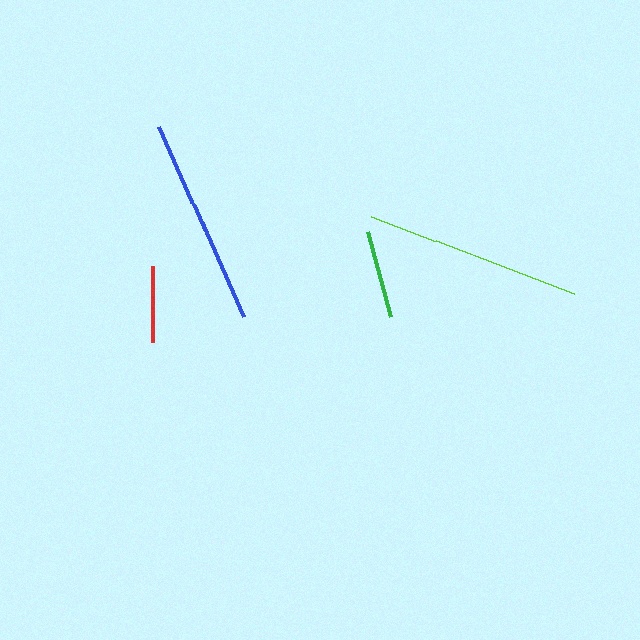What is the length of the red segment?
The red segment is approximately 75 pixels long.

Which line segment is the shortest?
The red line is the shortest at approximately 75 pixels.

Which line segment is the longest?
The lime line is the longest at approximately 218 pixels.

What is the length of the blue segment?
The blue segment is approximately 209 pixels long.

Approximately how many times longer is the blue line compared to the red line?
The blue line is approximately 2.8 times the length of the red line.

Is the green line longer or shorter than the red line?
The green line is longer than the red line.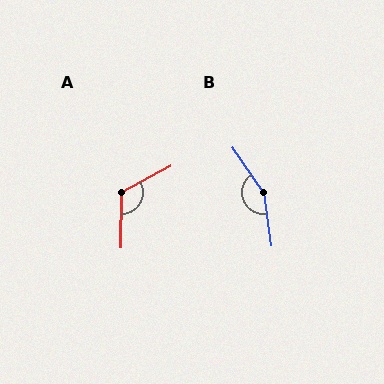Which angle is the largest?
B, at approximately 153 degrees.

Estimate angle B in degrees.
Approximately 153 degrees.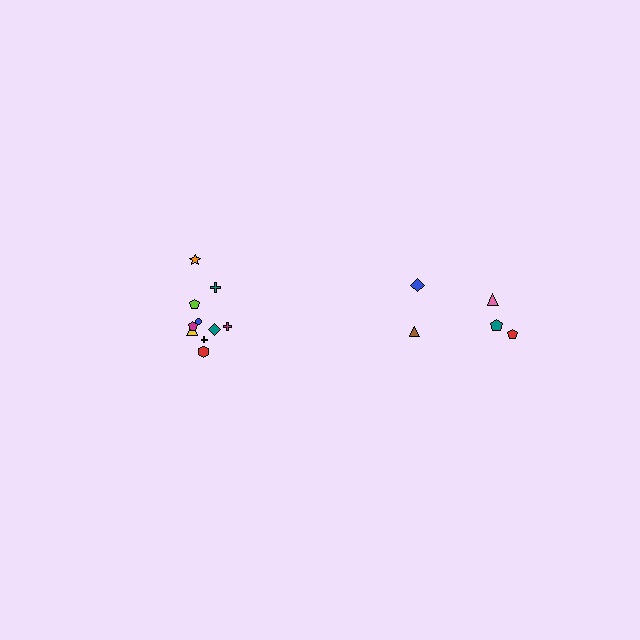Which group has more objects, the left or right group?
The left group.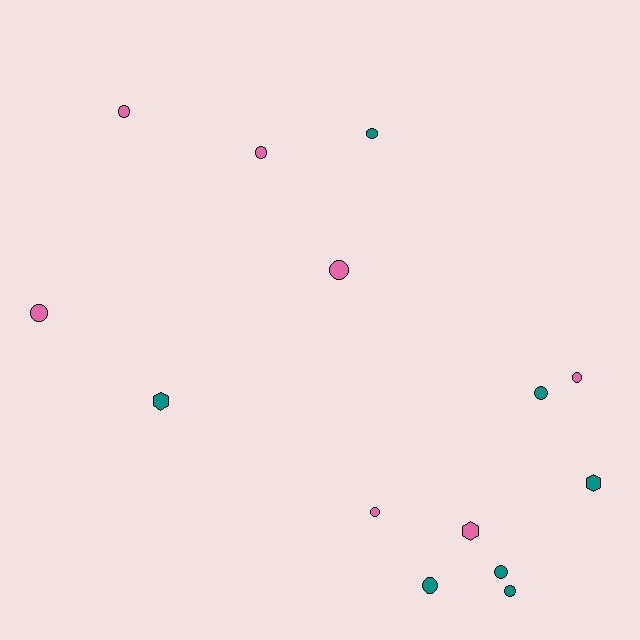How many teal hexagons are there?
There are 2 teal hexagons.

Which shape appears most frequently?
Circle, with 11 objects.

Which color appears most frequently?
Pink, with 7 objects.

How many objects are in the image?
There are 14 objects.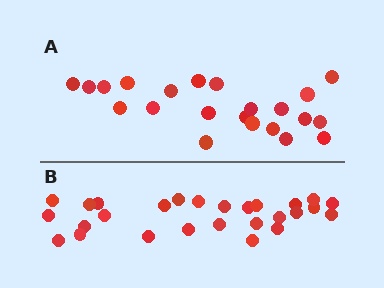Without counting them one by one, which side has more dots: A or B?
Region B (the bottom region) has more dots.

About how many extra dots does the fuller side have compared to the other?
Region B has about 5 more dots than region A.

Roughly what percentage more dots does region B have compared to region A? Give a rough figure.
About 25% more.